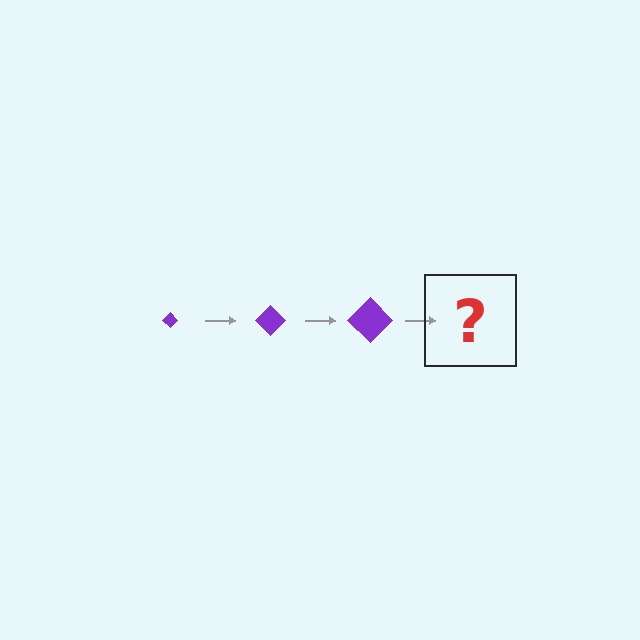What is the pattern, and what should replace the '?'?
The pattern is that the diamond gets progressively larger each step. The '?' should be a purple diamond, larger than the previous one.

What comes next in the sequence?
The next element should be a purple diamond, larger than the previous one.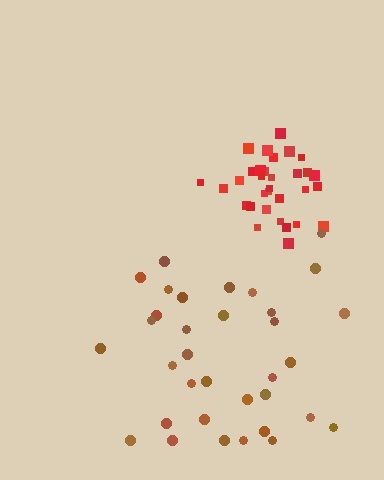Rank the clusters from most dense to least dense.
red, brown.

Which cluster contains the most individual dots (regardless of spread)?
Brown (35).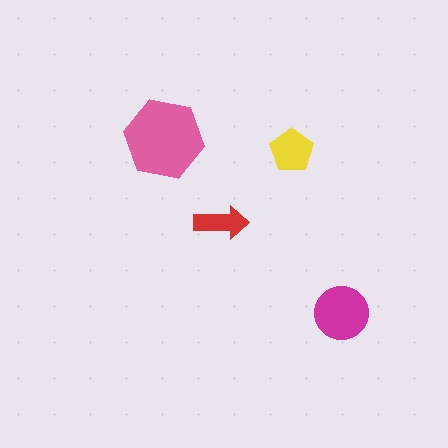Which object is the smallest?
The red arrow.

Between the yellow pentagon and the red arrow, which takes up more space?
The yellow pentagon.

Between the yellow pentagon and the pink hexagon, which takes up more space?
The pink hexagon.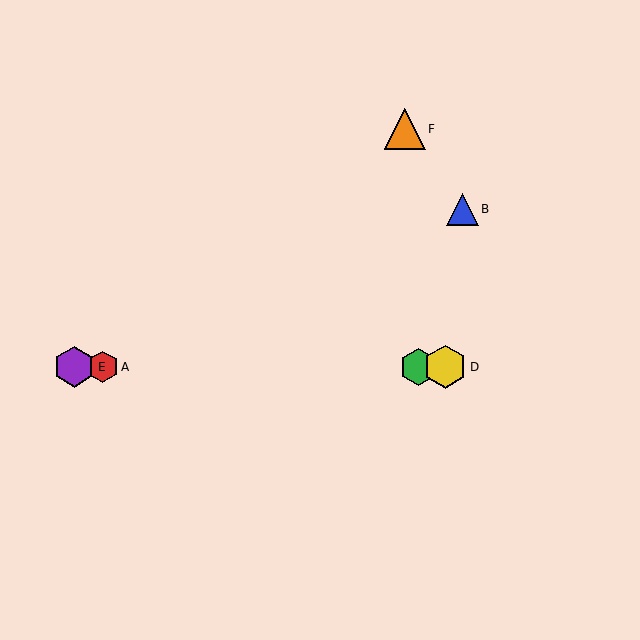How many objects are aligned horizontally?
4 objects (A, C, D, E) are aligned horizontally.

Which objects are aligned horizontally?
Objects A, C, D, E are aligned horizontally.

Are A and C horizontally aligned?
Yes, both are at y≈367.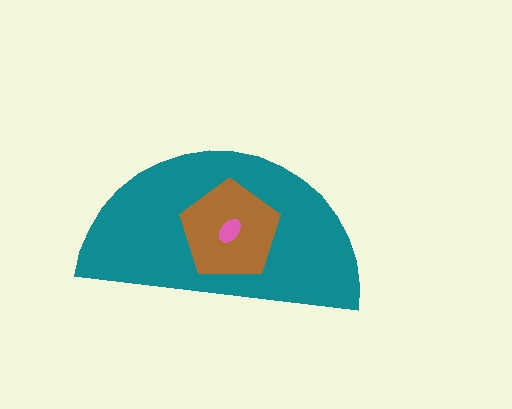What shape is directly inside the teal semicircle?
The brown pentagon.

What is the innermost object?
The pink ellipse.